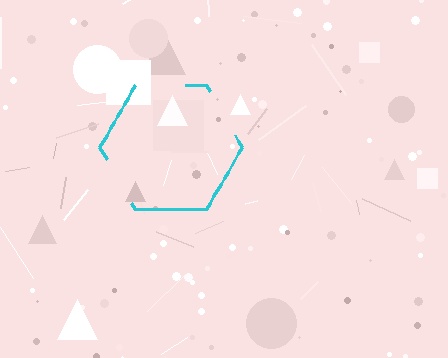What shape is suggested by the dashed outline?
The dashed outline suggests a hexagon.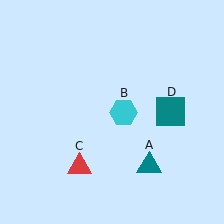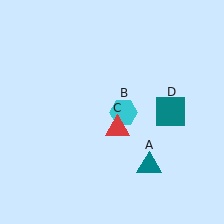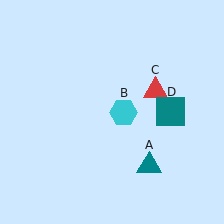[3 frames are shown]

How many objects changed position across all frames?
1 object changed position: red triangle (object C).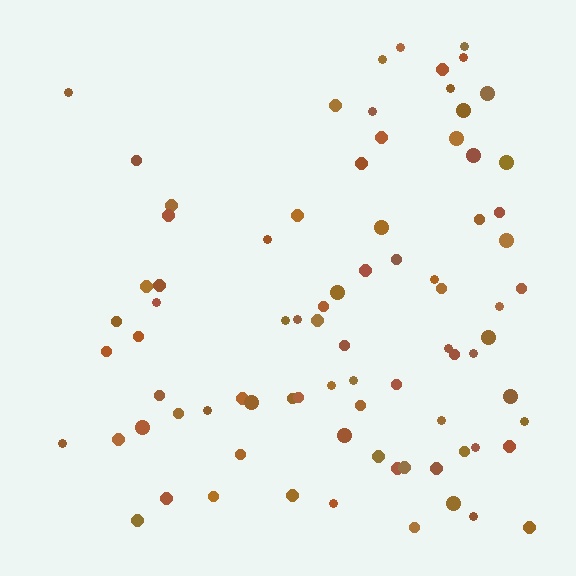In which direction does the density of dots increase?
From left to right, with the right side densest.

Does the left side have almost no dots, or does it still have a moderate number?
Still a moderate number, just noticeably fewer than the right.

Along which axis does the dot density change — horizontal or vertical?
Horizontal.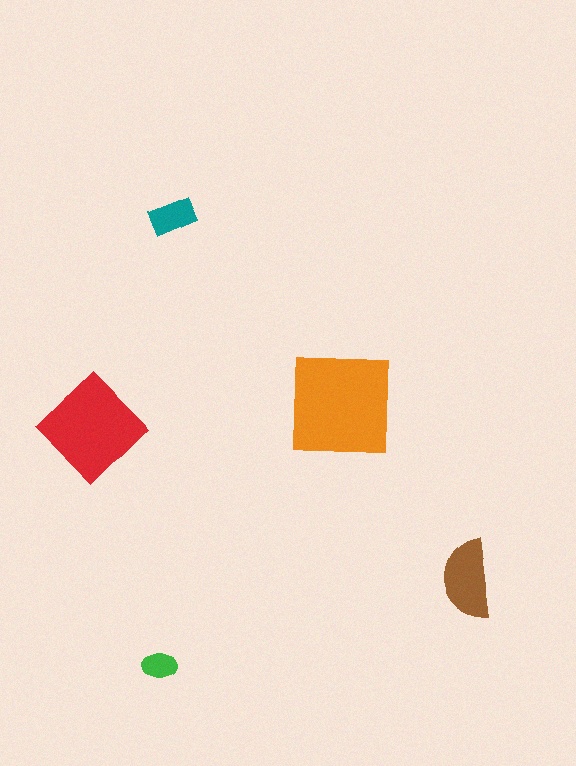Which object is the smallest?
The green ellipse.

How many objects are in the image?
There are 5 objects in the image.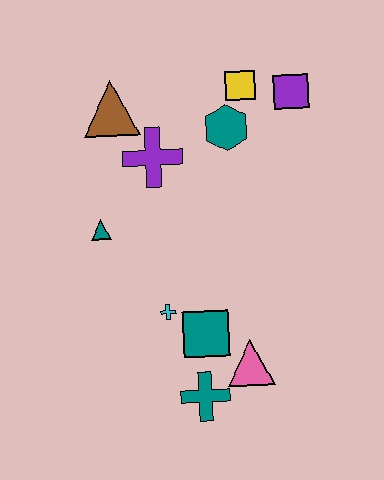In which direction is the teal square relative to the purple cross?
The teal square is below the purple cross.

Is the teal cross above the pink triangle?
No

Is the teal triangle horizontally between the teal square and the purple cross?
No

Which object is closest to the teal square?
The cyan cross is closest to the teal square.